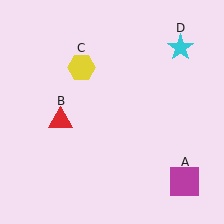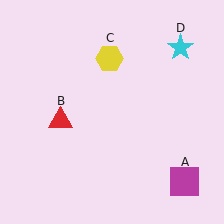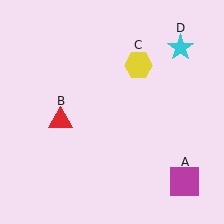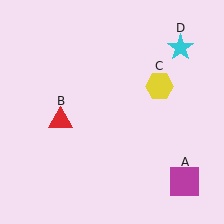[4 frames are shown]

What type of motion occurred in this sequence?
The yellow hexagon (object C) rotated clockwise around the center of the scene.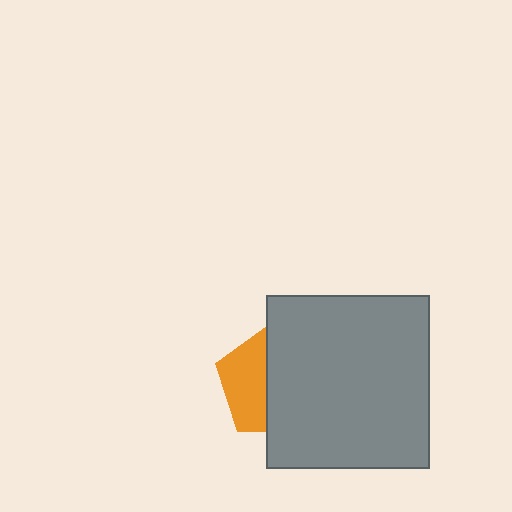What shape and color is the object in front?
The object in front is a gray rectangle.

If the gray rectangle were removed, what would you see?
You would see the complete orange pentagon.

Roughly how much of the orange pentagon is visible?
A small part of it is visible (roughly 41%).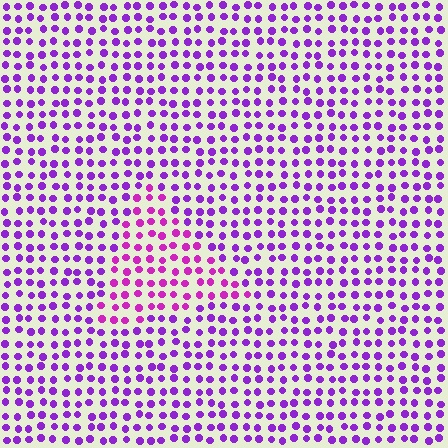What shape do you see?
I see a triangle.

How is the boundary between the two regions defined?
The boundary is defined purely by a slight shift in hue (about 28 degrees). Spacing, size, and orientation are identical on both sides.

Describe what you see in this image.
The image is filled with small purple elements in a uniform arrangement. A triangle-shaped region is visible where the elements are tinted to a slightly different hue, forming a subtle color boundary.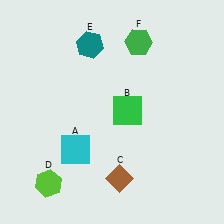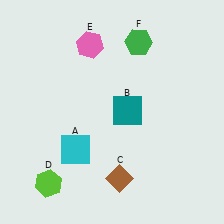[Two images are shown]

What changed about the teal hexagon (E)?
In Image 1, E is teal. In Image 2, it changed to pink.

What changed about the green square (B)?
In Image 1, B is green. In Image 2, it changed to teal.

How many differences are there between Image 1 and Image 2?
There are 2 differences between the two images.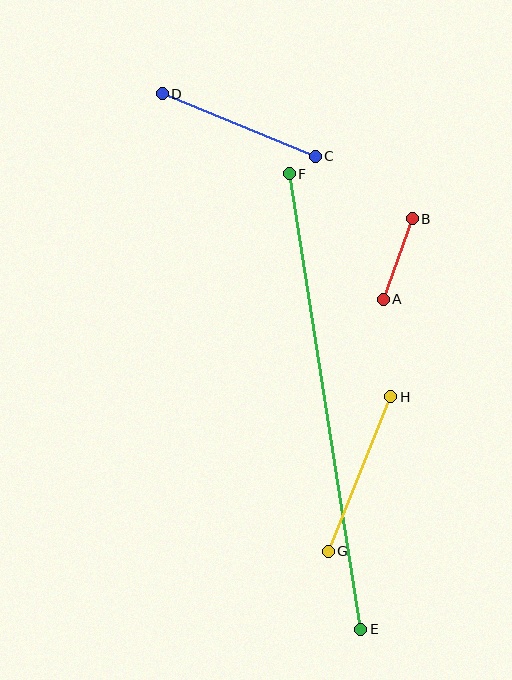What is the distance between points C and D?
The distance is approximately 165 pixels.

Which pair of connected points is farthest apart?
Points E and F are farthest apart.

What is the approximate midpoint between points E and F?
The midpoint is at approximately (325, 401) pixels.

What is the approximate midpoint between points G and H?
The midpoint is at approximately (360, 474) pixels.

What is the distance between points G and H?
The distance is approximately 167 pixels.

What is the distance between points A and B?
The distance is approximately 85 pixels.